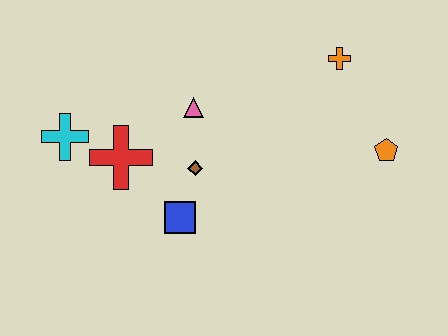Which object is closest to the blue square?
The brown diamond is closest to the blue square.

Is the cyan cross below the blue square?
No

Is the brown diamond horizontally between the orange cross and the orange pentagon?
No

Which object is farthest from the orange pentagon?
The cyan cross is farthest from the orange pentagon.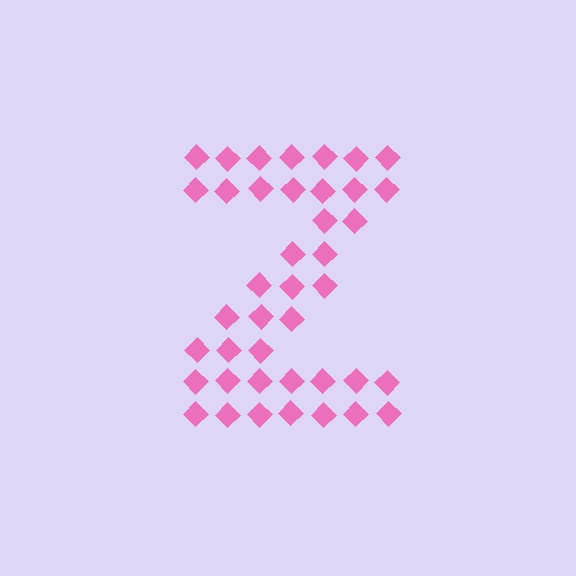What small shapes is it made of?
It is made of small diamonds.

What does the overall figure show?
The overall figure shows the letter Z.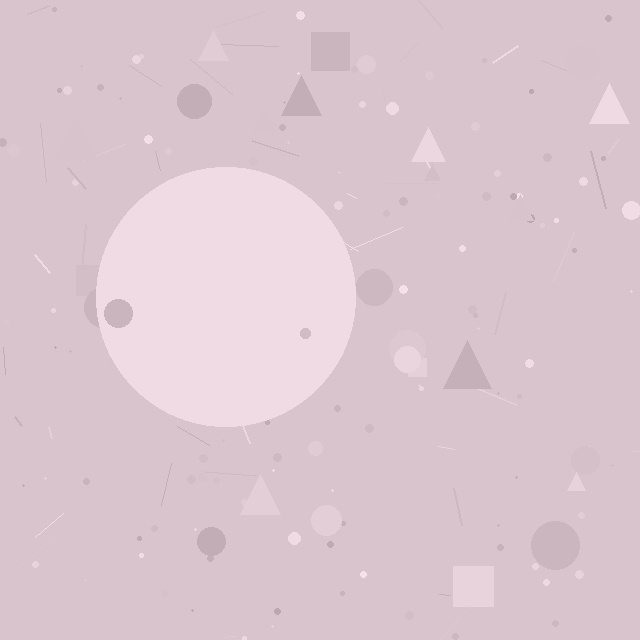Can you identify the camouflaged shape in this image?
The camouflaged shape is a circle.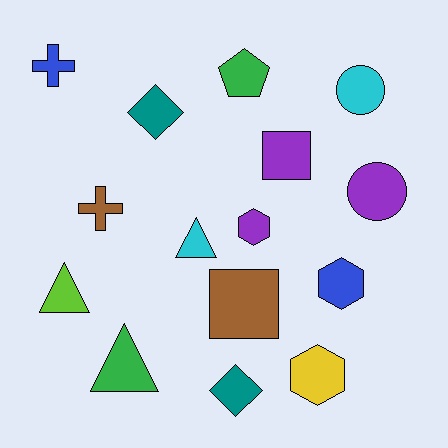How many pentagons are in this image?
There is 1 pentagon.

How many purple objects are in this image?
There are 3 purple objects.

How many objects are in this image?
There are 15 objects.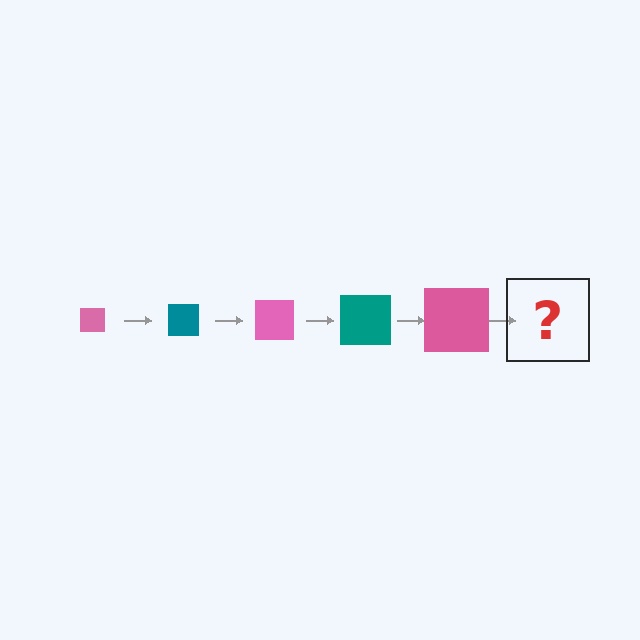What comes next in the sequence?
The next element should be a teal square, larger than the previous one.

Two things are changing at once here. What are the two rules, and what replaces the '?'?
The two rules are that the square grows larger each step and the color cycles through pink and teal. The '?' should be a teal square, larger than the previous one.